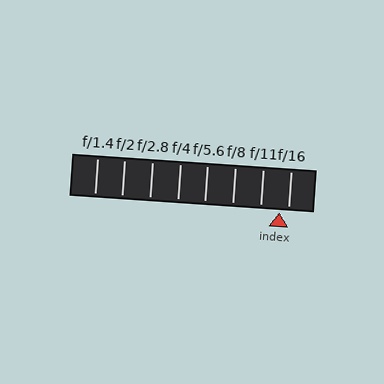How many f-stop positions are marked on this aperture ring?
There are 8 f-stop positions marked.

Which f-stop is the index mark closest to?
The index mark is closest to f/16.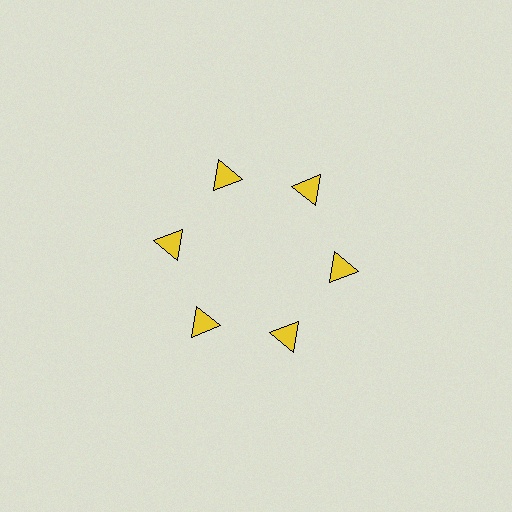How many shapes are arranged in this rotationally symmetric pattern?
There are 6 shapes, arranged in 6 groups of 1.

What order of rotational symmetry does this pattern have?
This pattern has 6-fold rotational symmetry.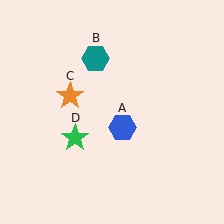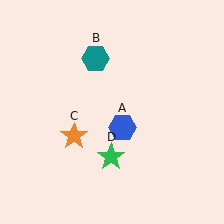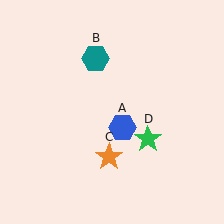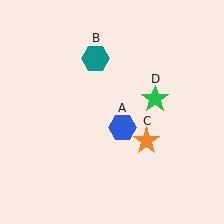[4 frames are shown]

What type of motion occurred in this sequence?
The orange star (object C), green star (object D) rotated counterclockwise around the center of the scene.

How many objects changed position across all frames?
2 objects changed position: orange star (object C), green star (object D).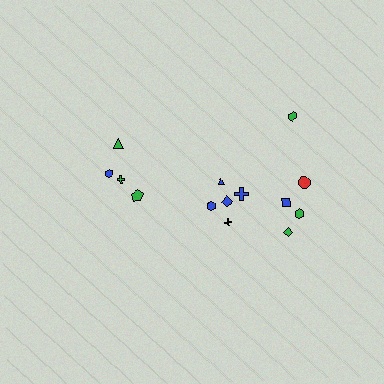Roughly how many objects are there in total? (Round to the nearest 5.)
Roughly 15 objects in total.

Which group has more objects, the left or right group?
The right group.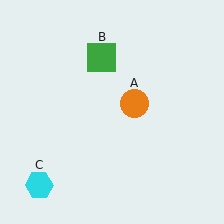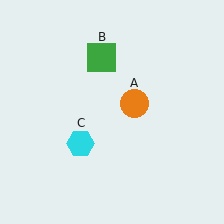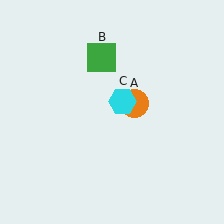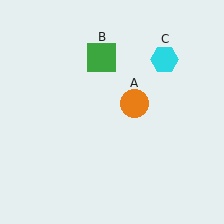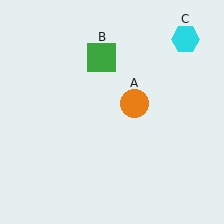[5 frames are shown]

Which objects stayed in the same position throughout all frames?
Orange circle (object A) and green square (object B) remained stationary.